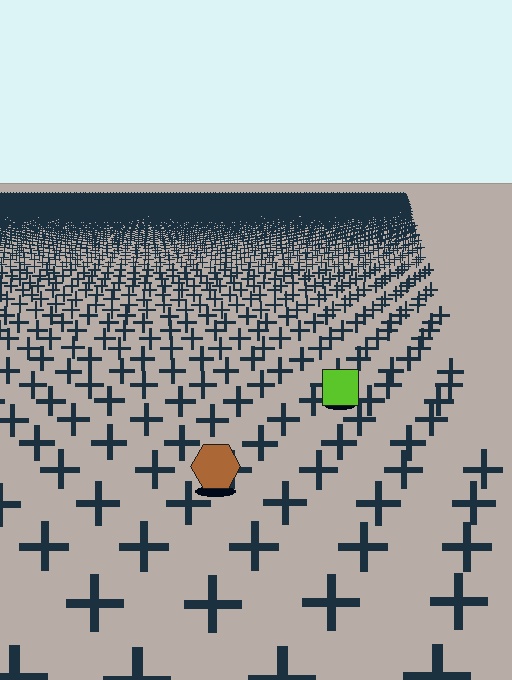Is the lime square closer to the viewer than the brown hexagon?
No. The brown hexagon is closer — you can tell from the texture gradient: the ground texture is coarser near it.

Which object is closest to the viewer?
The brown hexagon is closest. The texture marks near it are larger and more spread out.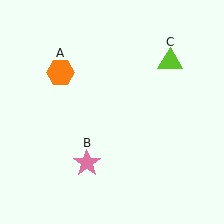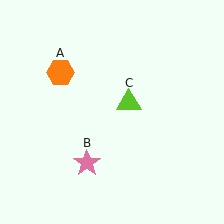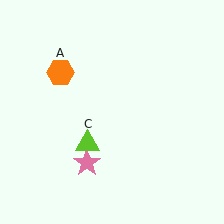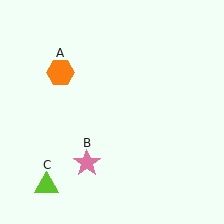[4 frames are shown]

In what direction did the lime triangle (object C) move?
The lime triangle (object C) moved down and to the left.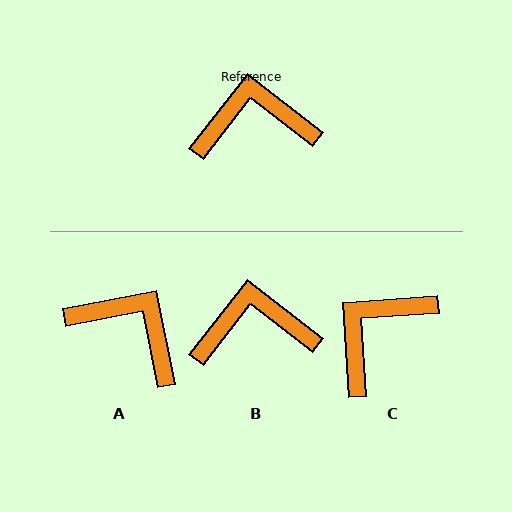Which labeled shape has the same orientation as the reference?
B.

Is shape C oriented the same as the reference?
No, it is off by about 42 degrees.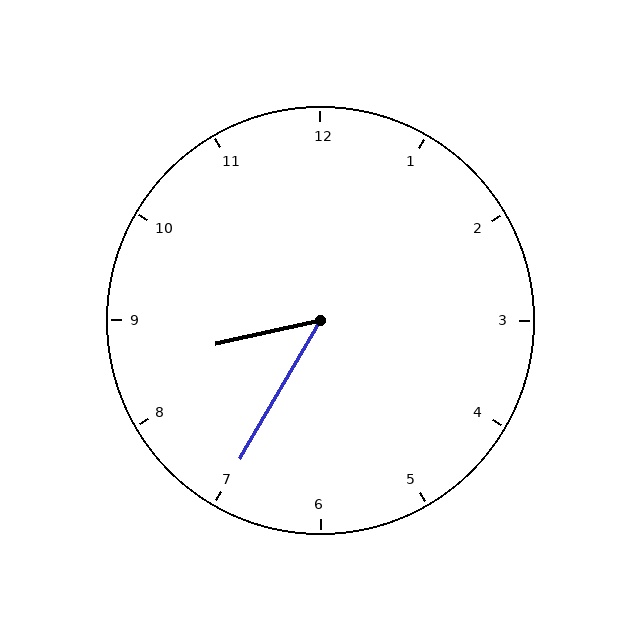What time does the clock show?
8:35.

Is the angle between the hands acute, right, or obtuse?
It is acute.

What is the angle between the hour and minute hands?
Approximately 48 degrees.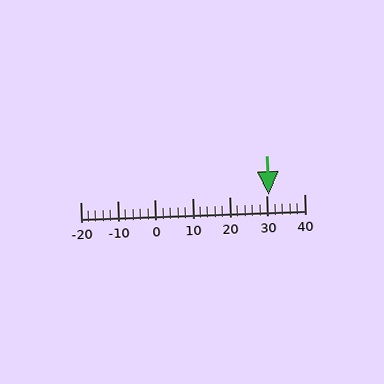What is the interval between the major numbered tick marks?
The major tick marks are spaced 10 units apart.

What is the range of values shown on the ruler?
The ruler shows values from -20 to 40.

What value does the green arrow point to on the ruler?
The green arrow points to approximately 30.